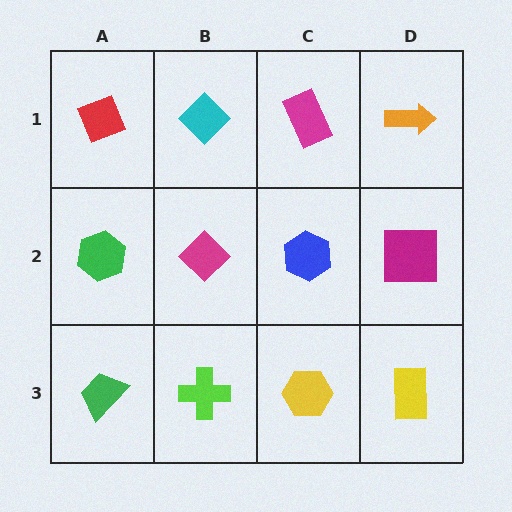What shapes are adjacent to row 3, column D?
A magenta square (row 2, column D), a yellow hexagon (row 3, column C).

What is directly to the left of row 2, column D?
A blue hexagon.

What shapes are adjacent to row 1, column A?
A green hexagon (row 2, column A), a cyan diamond (row 1, column B).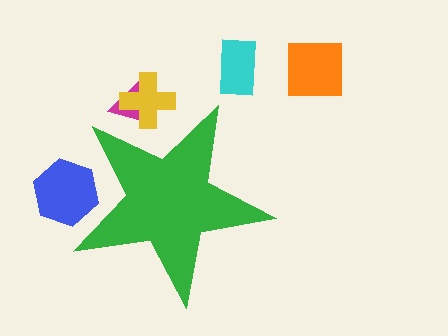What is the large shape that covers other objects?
A green star.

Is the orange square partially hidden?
No, the orange square is fully visible.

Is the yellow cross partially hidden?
Yes, the yellow cross is partially hidden behind the green star.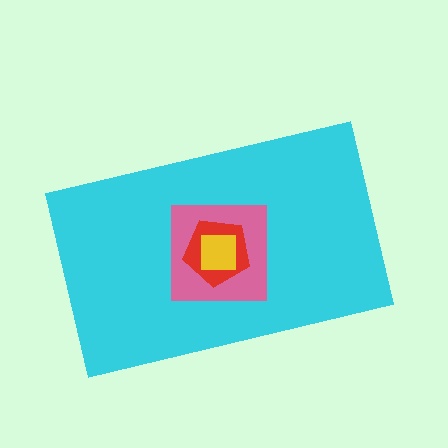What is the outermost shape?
The cyan rectangle.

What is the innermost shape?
The yellow square.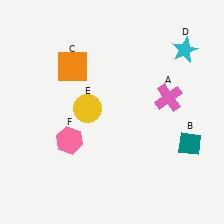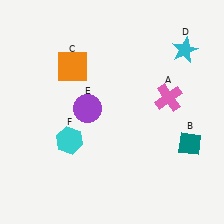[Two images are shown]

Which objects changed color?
E changed from yellow to purple. F changed from pink to cyan.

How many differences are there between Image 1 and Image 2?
There are 2 differences between the two images.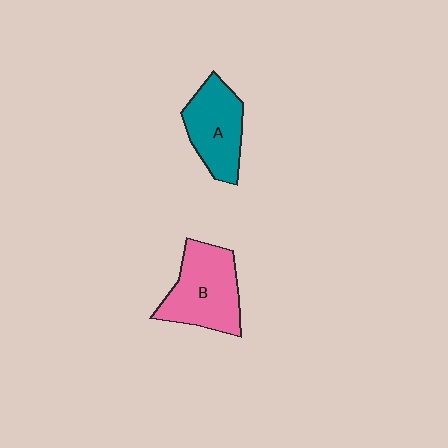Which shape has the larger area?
Shape B (pink).